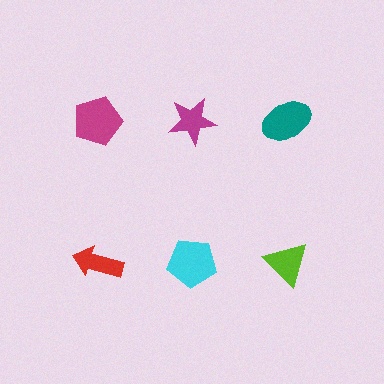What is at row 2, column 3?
A lime triangle.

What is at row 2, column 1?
A red arrow.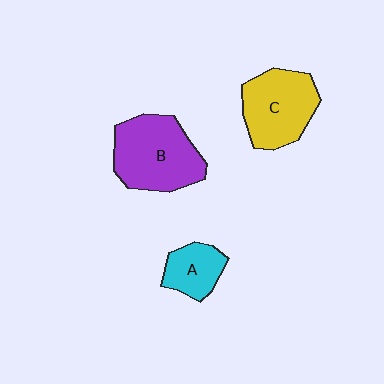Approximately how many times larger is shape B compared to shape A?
Approximately 2.1 times.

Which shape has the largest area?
Shape B (purple).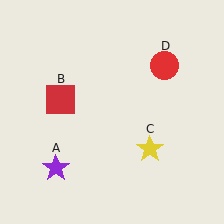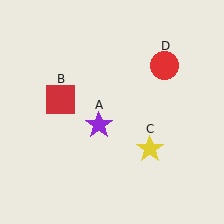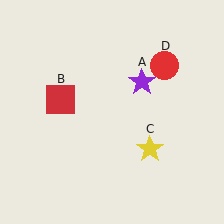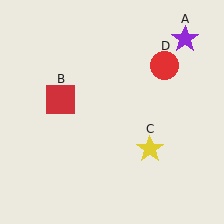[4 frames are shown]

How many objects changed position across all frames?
1 object changed position: purple star (object A).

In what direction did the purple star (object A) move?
The purple star (object A) moved up and to the right.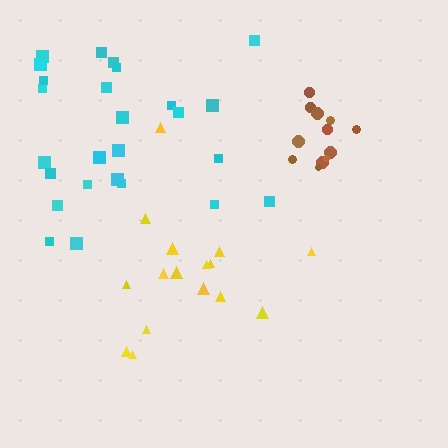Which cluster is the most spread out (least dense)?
Yellow.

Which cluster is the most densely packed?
Brown.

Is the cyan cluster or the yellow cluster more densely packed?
Cyan.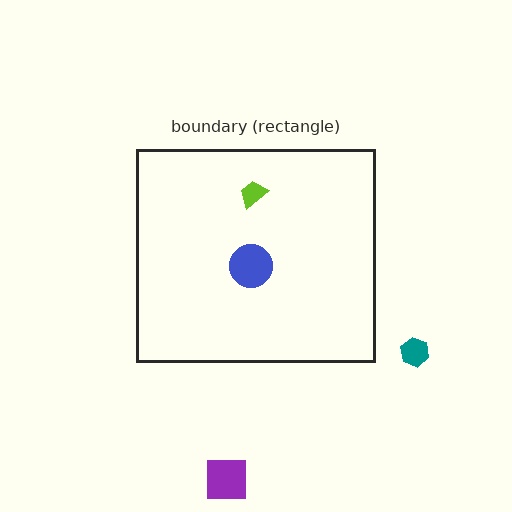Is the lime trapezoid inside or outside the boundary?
Inside.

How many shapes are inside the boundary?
2 inside, 2 outside.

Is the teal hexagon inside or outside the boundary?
Outside.